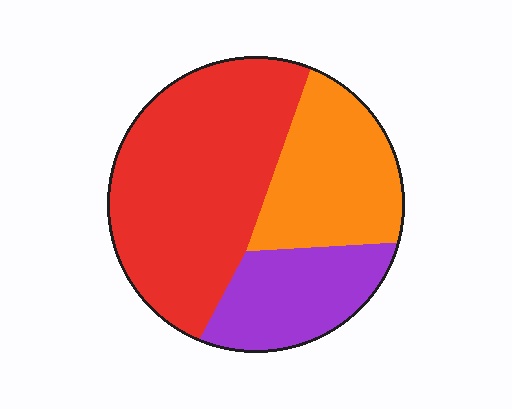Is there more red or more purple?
Red.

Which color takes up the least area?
Purple, at roughly 20%.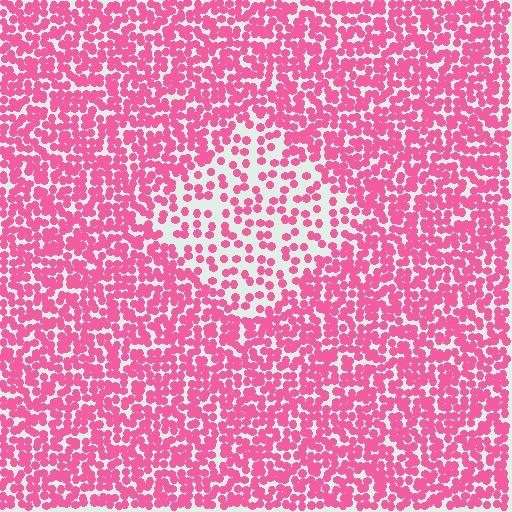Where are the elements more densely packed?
The elements are more densely packed outside the diamond boundary.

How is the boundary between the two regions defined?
The boundary is defined by a change in element density (approximately 2.2x ratio). All elements are the same color, size, and shape.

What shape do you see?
I see a diamond.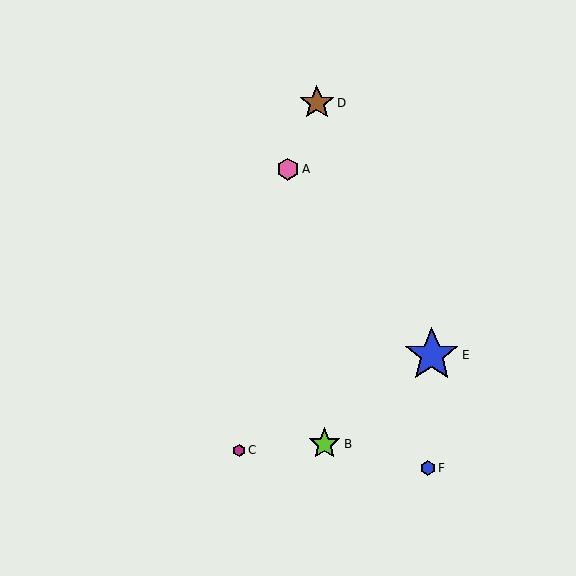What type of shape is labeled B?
Shape B is a lime star.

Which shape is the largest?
The blue star (labeled E) is the largest.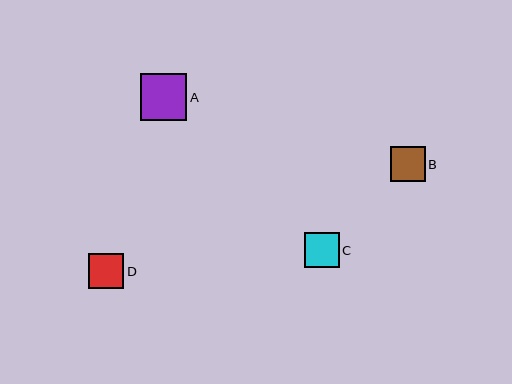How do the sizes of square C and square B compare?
Square C and square B are approximately the same size.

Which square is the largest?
Square A is the largest with a size of approximately 47 pixels.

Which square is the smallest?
Square B is the smallest with a size of approximately 34 pixels.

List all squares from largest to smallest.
From largest to smallest: A, C, D, B.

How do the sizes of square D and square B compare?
Square D and square B are approximately the same size.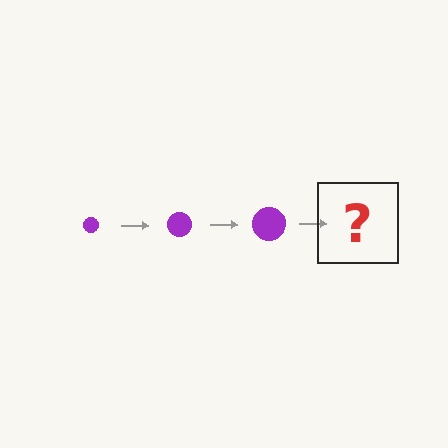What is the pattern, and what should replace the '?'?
The pattern is that the circle gets progressively larger each step. The '?' should be a purple circle, larger than the previous one.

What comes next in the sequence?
The next element should be a purple circle, larger than the previous one.